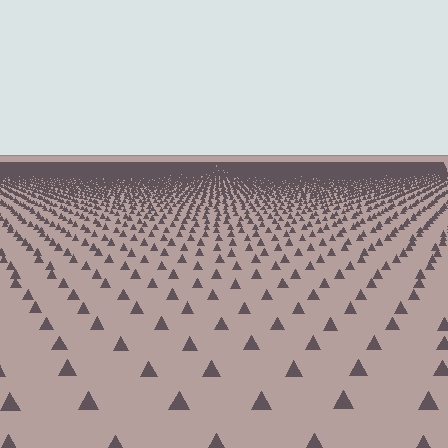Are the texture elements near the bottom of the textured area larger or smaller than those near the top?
Larger. Near the bottom, elements are closer to the viewer and appear at a bigger on-screen size.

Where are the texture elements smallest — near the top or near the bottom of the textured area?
Near the top.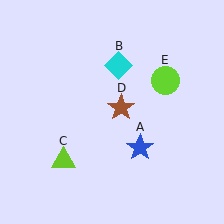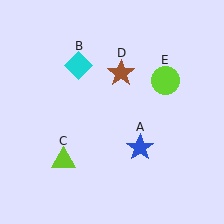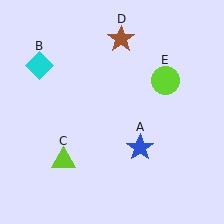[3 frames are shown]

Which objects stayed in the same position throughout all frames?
Blue star (object A) and lime triangle (object C) and lime circle (object E) remained stationary.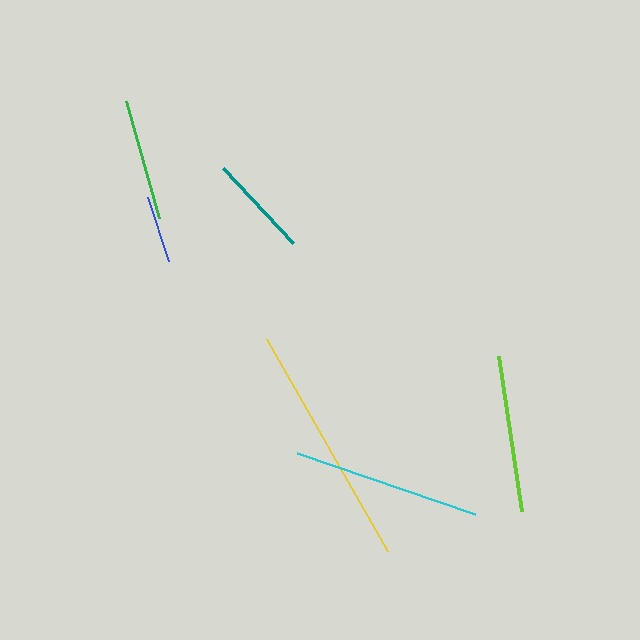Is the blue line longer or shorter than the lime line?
The lime line is longer than the blue line.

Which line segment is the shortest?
The blue line is the shortest at approximately 68 pixels.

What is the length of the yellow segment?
The yellow segment is approximately 244 pixels long.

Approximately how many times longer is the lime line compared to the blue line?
The lime line is approximately 2.3 times the length of the blue line.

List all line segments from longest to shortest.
From longest to shortest: yellow, cyan, lime, green, teal, blue.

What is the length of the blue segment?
The blue segment is approximately 68 pixels long.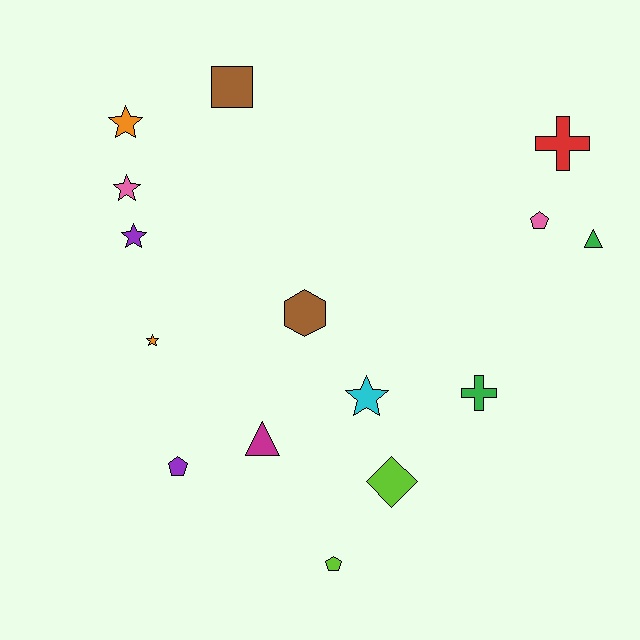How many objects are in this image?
There are 15 objects.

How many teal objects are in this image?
There are no teal objects.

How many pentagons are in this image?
There are 3 pentagons.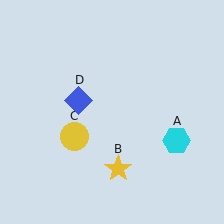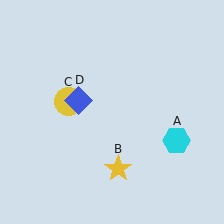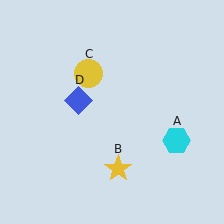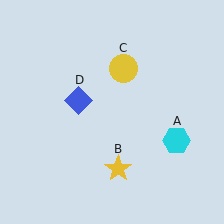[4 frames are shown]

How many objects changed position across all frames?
1 object changed position: yellow circle (object C).